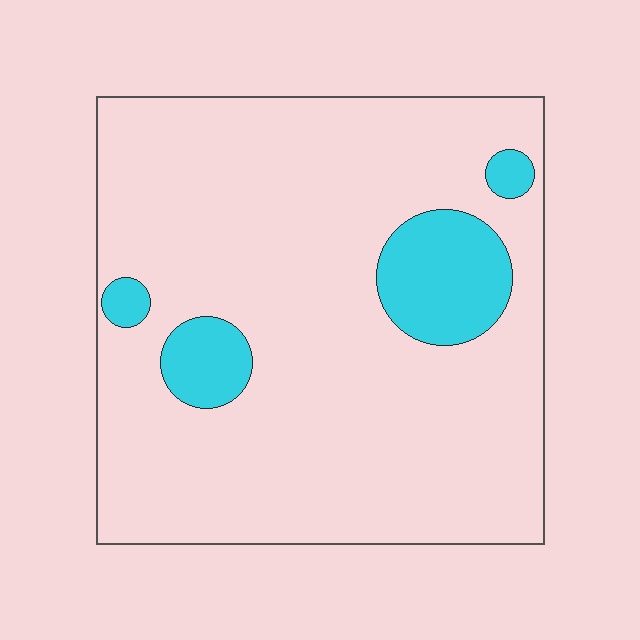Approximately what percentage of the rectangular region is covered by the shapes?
Approximately 15%.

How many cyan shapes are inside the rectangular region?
4.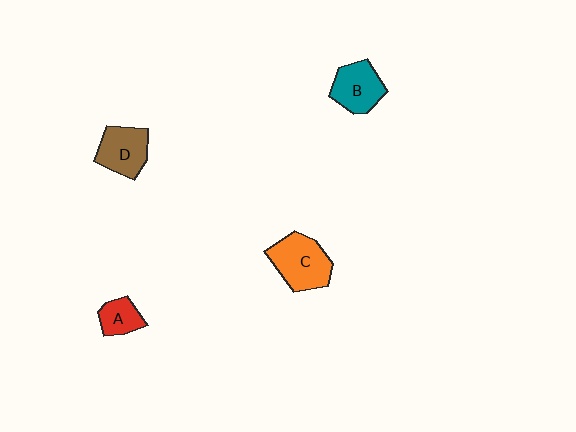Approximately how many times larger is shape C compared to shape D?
Approximately 1.2 times.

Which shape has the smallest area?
Shape A (red).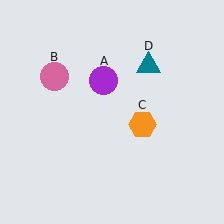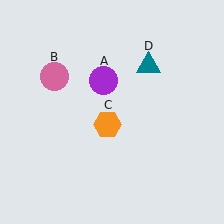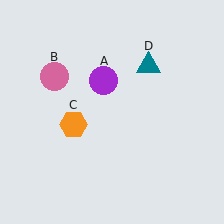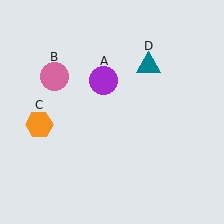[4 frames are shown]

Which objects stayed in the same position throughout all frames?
Purple circle (object A) and pink circle (object B) and teal triangle (object D) remained stationary.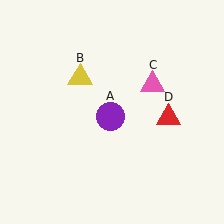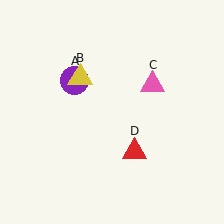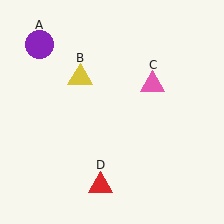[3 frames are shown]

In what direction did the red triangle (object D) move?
The red triangle (object D) moved down and to the left.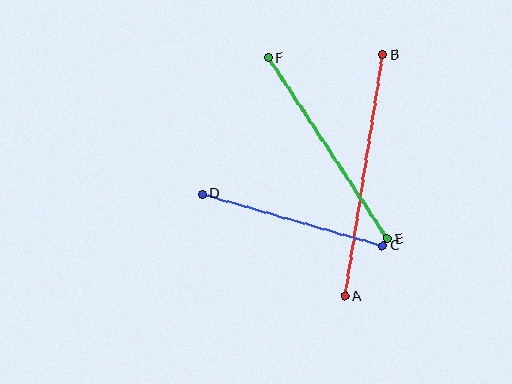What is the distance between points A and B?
The distance is approximately 244 pixels.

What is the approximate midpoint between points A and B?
The midpoint is at approximately (364, 176) pixels.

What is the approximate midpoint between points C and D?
The midpoint is at approximately (293, 220) pixels.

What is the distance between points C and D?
The distance is approximately 188 pixels.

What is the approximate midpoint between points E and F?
The midpoint is at approximately (328, 148) pixels.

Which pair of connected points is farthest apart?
Points A and B are farthest apart.